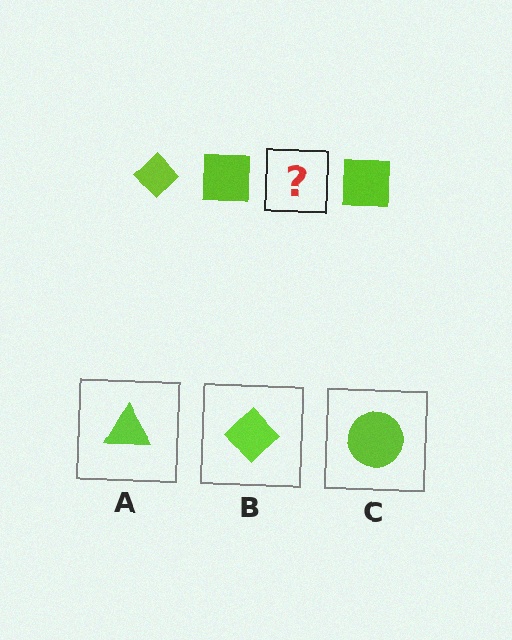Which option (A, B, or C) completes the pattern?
B.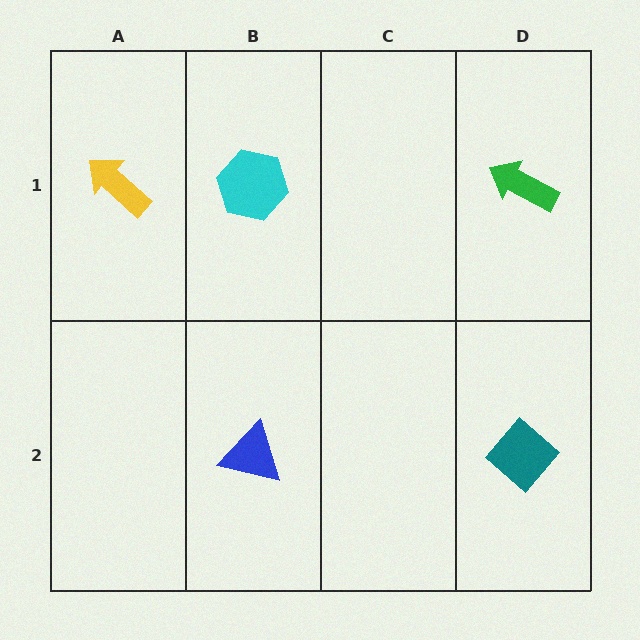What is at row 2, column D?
A teal diamond.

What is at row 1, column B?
A cyan hexagon.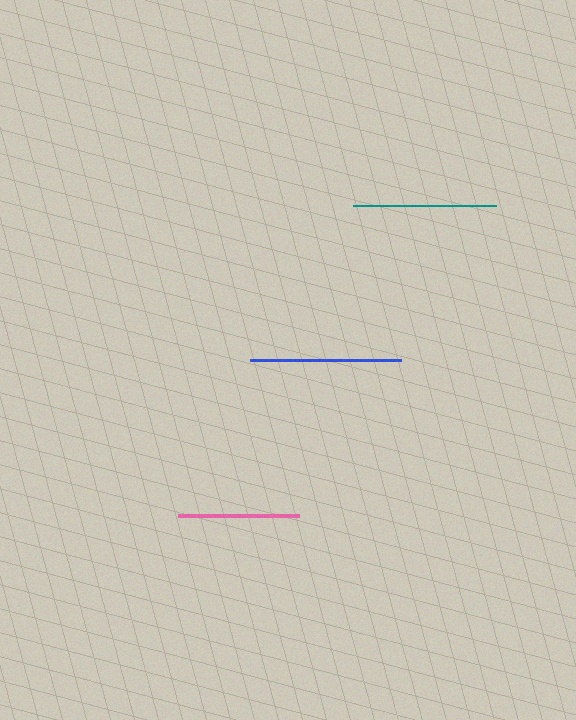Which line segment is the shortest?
The pink line is the shortest at approximately 121 pixels.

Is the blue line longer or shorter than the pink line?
The blue line is longer than the pink line.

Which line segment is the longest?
The blue line is the longest at approximately 151 pixels.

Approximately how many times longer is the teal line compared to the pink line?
The teal line is approximately 1.2 times the length of the pink line.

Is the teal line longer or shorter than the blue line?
The blue line is longer than the teal line.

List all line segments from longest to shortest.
From longest to shortest: blue, teal, pink.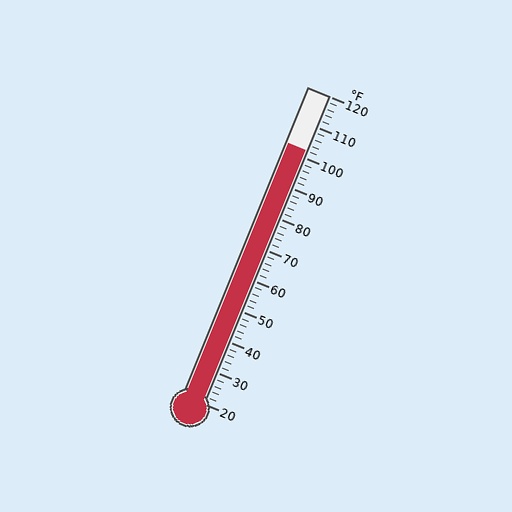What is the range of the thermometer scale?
The thermometer scale ranges from 20°F to 120°F.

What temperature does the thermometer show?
The thermometer shows approximately 102°F.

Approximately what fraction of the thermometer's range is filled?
The thermometer is filled to approximately 80% of its range.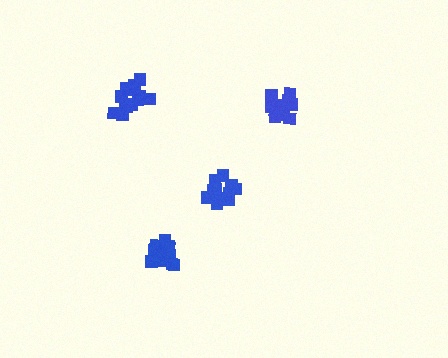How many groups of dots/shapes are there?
There are 4 groups.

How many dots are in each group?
Group 1: 15 dots, Group 2: 17 dots, Group 3: 16 dots, Group 4: 12 dots (60 total).